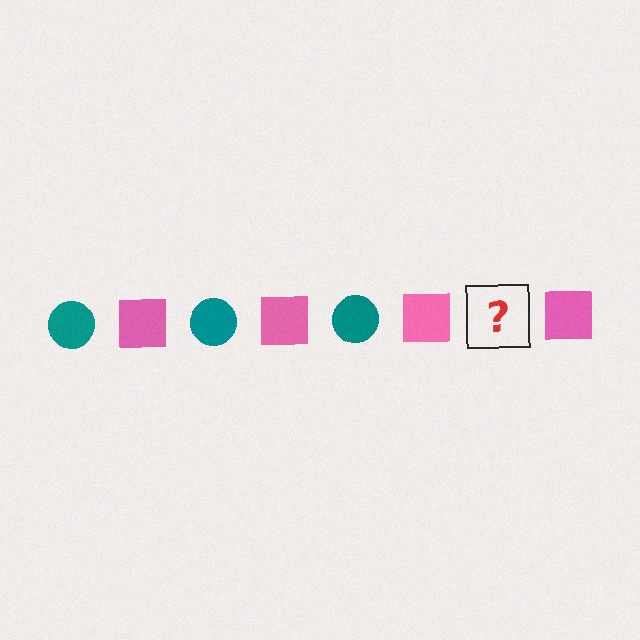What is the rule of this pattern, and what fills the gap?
The rule is that the pattern alternates between teal circle and pink square. The gap should be filled with a teal circle.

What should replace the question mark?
The question mark should be replaced with a teal circle.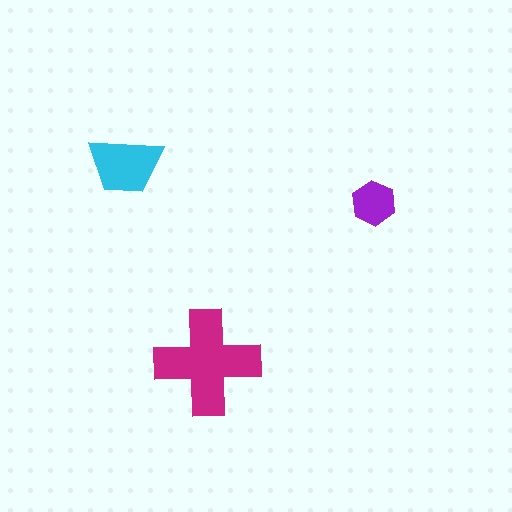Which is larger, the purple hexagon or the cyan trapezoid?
The cyan trapezoid.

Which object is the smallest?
The purple hexagon.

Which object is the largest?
The magenta cross.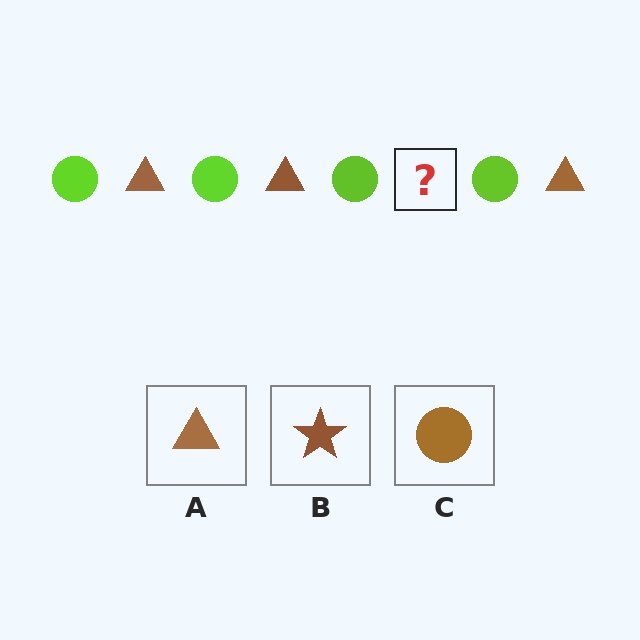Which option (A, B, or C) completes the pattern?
A.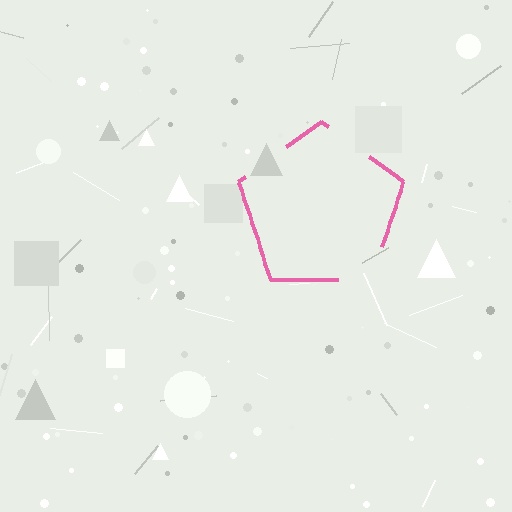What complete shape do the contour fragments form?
The contour fragments form a pentagon.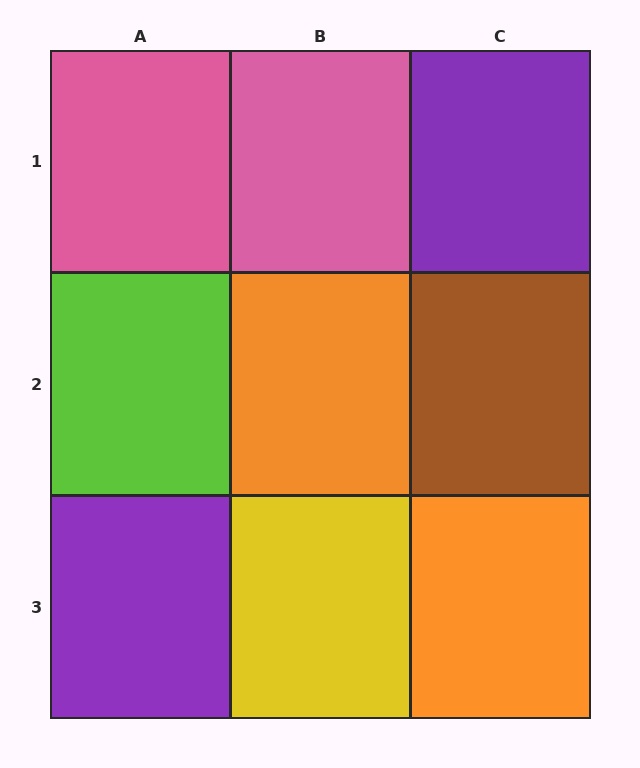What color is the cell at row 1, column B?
Pink.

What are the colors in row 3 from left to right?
Purple, yellow, orange.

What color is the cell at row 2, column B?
Orange.